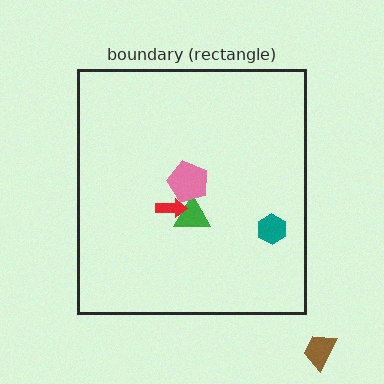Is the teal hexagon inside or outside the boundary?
Inside.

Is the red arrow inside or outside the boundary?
Inside.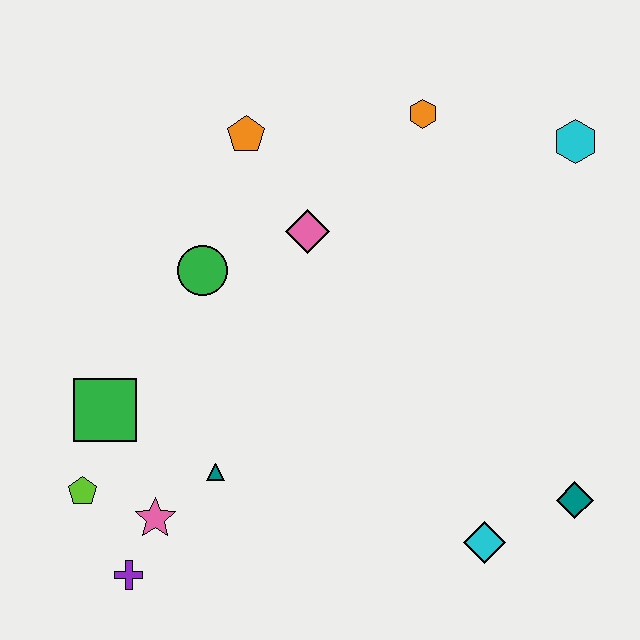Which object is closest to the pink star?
The purple cross is closest to the pink star.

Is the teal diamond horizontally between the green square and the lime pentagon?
No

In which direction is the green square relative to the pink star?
The green square is above the pink star.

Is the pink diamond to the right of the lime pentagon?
Yes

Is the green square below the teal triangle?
No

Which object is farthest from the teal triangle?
The cyan hexagon is farthest from the teal triangle.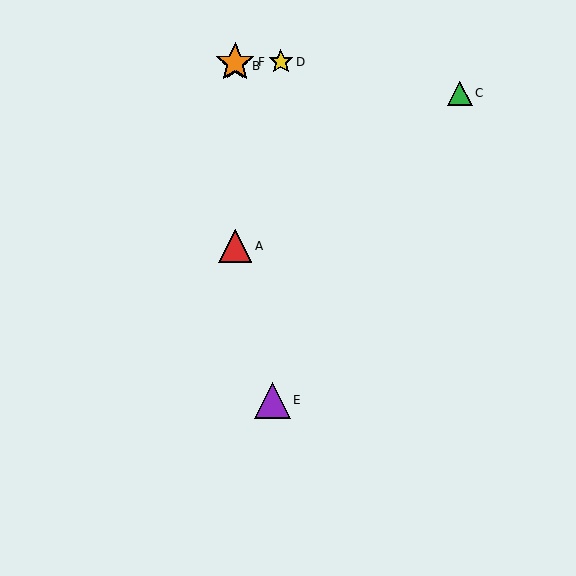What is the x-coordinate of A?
Object A is at x≈235.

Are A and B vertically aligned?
Yes, both are at x≈235.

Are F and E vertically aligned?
No, F is at x≈235 and E is at x≈272.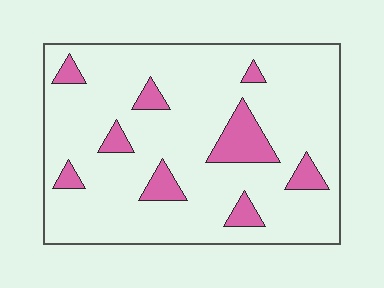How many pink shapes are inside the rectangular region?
9.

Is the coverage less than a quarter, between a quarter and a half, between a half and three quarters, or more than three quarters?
Less than a quarter.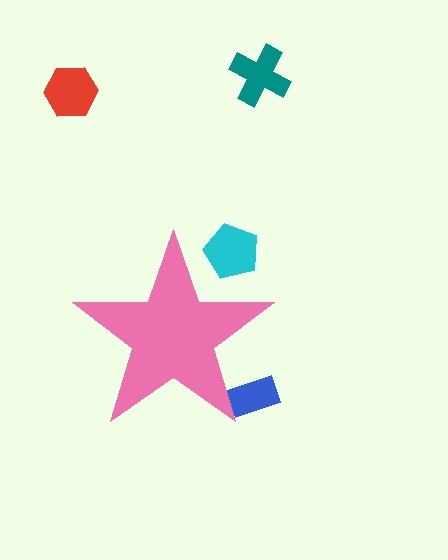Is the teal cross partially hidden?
No, the teal cross is fully visible.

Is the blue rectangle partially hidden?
Yes, the blue rectangle is partially hidden behind the pink star.